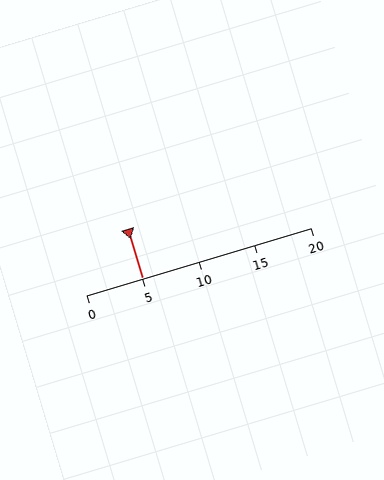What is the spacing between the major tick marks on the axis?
The major ticks are spaced 5 apart.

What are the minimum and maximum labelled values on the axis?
The axis runs from 0 to 20.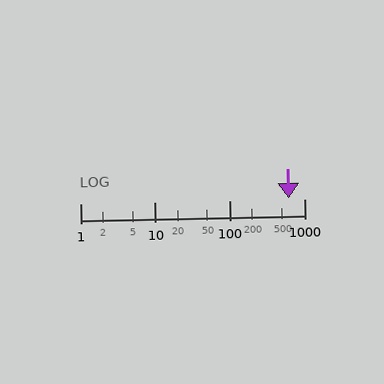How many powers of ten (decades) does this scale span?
The scale spans 3 decades, from 1 to 1000.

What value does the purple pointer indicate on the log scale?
The pointer indicates approximately 620.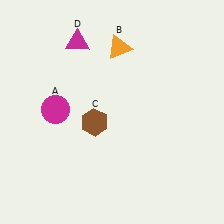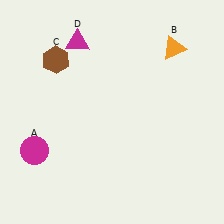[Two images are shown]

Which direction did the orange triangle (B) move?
The orange triangle (B) moved right.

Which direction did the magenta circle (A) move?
The magenta circle (A) moved down.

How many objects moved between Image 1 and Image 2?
3 objects moved between the two images.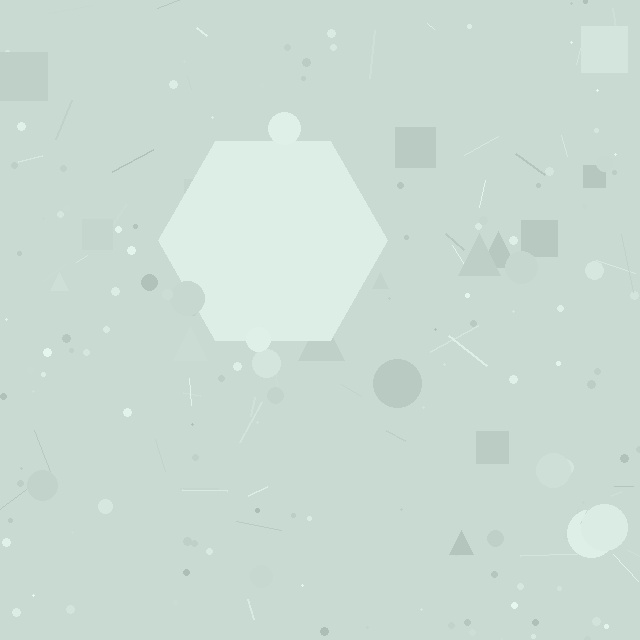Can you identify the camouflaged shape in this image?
The camouflaged shape is a hexagon.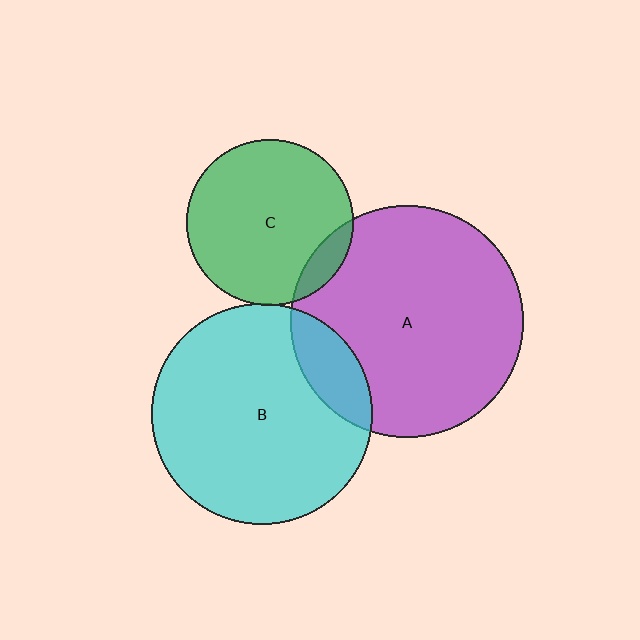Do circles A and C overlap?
Yes.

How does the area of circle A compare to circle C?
Approximately 1.9 times.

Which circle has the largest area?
Circle A (purple).